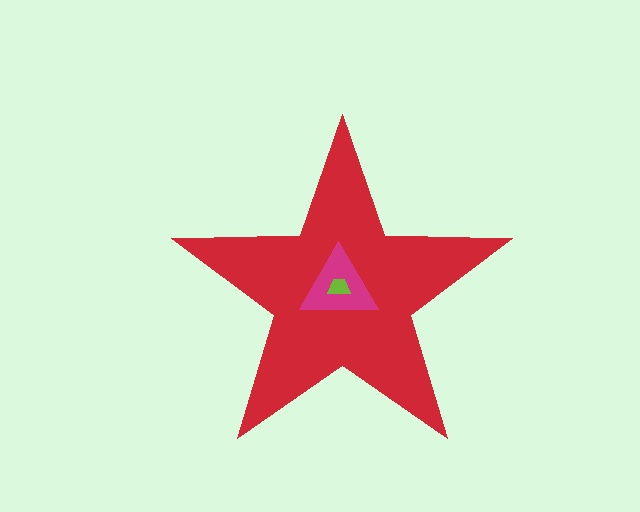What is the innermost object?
The lime trapezoid.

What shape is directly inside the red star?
The magenta triangle.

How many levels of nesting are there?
3.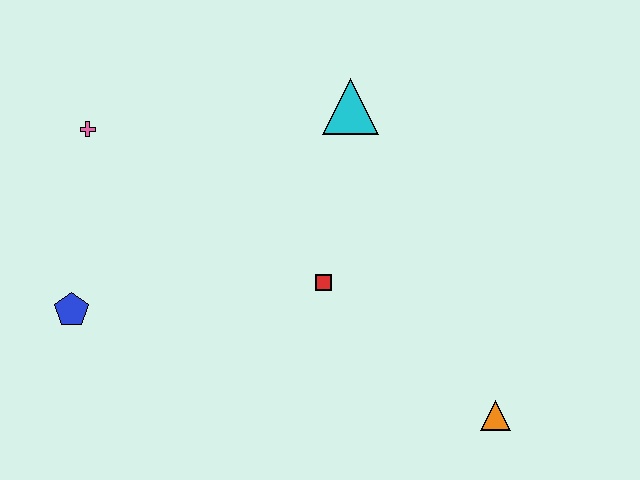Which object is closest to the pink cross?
The blue pentagon is closest to the pink cross.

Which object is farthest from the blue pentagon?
The orange triangle is farthest from the blue pentagon.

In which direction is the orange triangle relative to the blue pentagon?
The orange triangle is to the right of the blue pentagon.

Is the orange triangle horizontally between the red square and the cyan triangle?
No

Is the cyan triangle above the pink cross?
Yes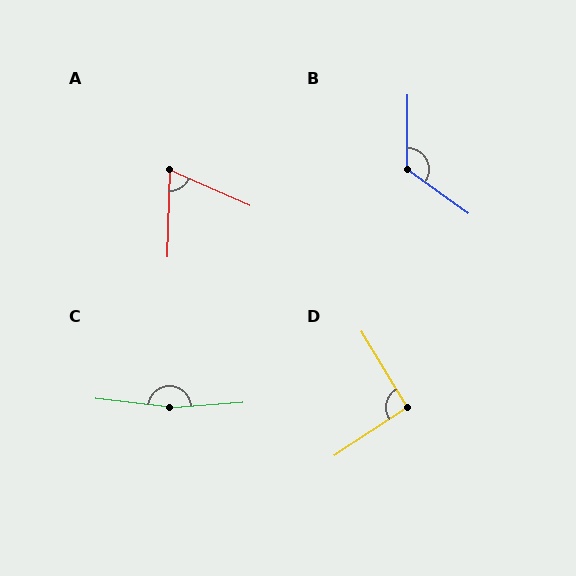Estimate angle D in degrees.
Approximately 92 degrees.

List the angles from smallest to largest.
A (68°), D (92°), B (125°), C (169°).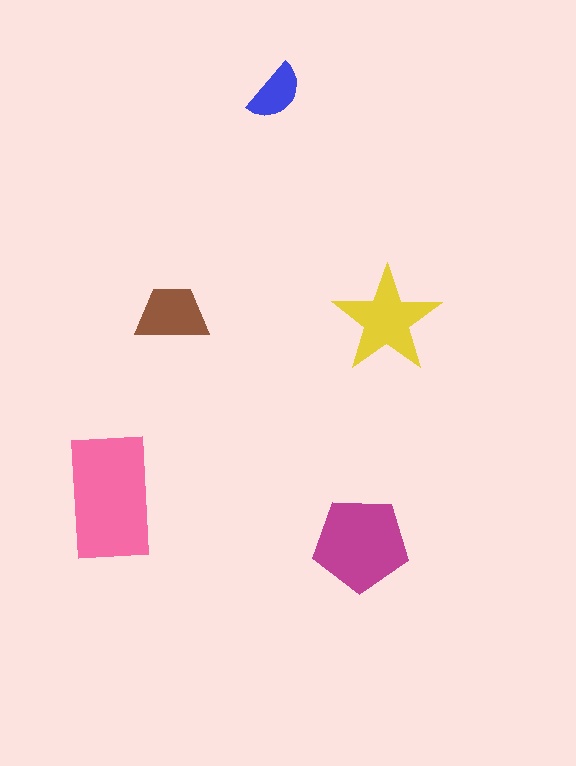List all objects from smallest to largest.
The blue semicircle, the brown trapezoid, the yellow star, the magenta pentagon, the pink rectangle.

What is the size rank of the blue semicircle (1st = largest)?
5th.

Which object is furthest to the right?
The yellow star is rightmost.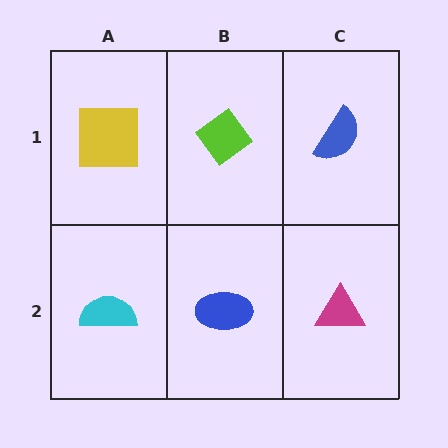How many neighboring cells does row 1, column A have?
2.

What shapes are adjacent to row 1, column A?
A cyan semicircle (row 2, column A), a lime diamond (row 1, column B).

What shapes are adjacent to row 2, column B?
A lime diamond (row 1, column B), a cyan semicircle (row 2, column A), a magenta triangle (row 2, column C).